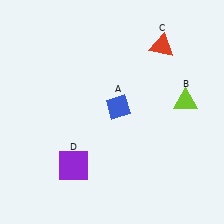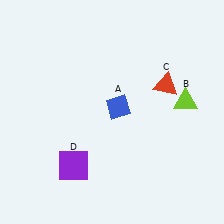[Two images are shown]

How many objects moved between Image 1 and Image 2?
1 object moved between the two images.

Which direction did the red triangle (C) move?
The red triangle (C) moved down.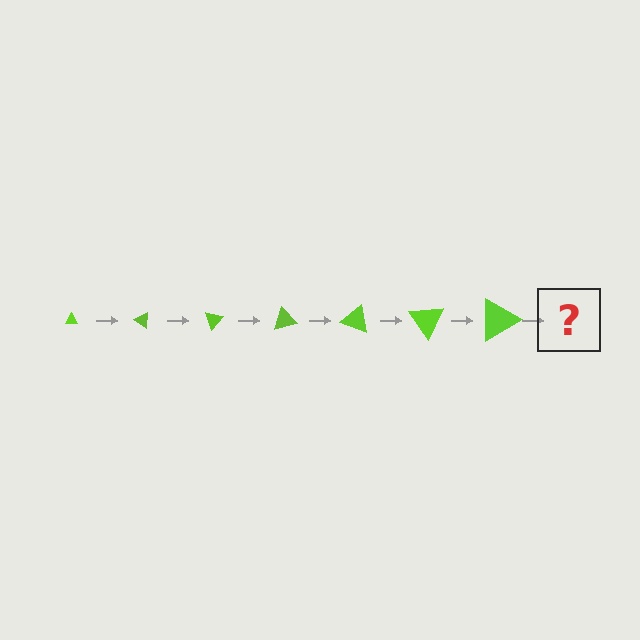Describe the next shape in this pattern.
It should be a triangle, larger than the previous one and rotated 245 degrees from the start.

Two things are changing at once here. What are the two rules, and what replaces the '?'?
The two rules are that the triangle grows larger each step and it rotates 35 degrees each step. The '?' should be a triangle, larger than the previous one and rotated 245 degrees from the start.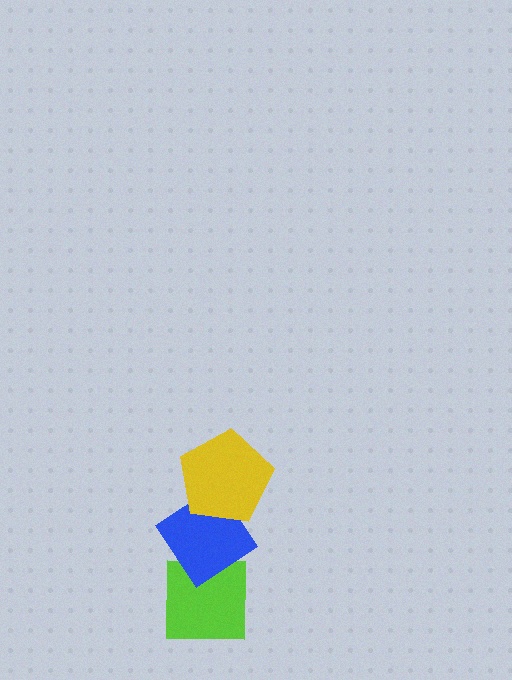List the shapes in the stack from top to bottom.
From top to bottom: the yellow pentagon, the blue diamond, the lime square.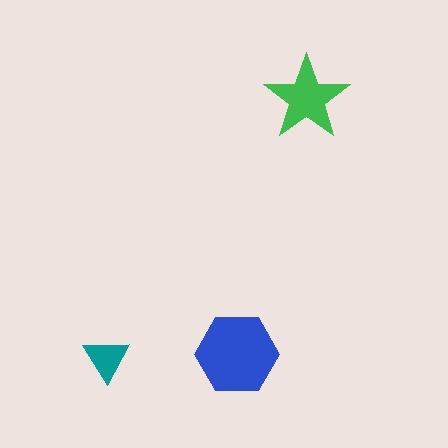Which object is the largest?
The blue hexagon.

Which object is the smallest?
The teal triangle.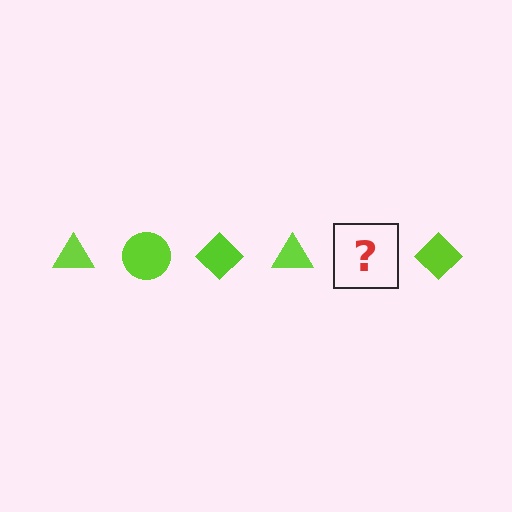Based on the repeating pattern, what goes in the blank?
The blank should be a lime circle.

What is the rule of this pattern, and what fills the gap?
The rule is that the pattern cycles through triangle, circle, diamond shapes in lime. The gap should be filled with a lime circle.